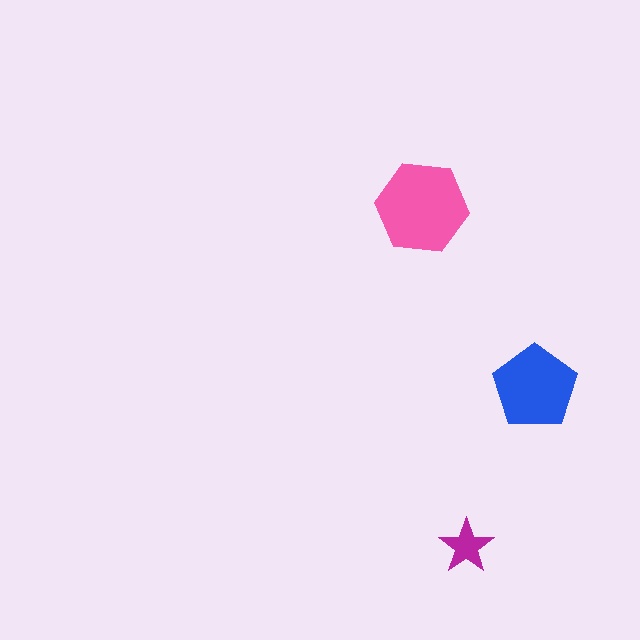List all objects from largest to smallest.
The pink hexagon, the blue pentagon, the magenta star.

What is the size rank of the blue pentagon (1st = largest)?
2nd.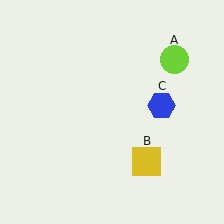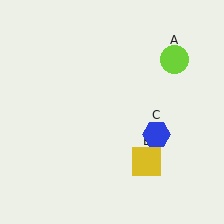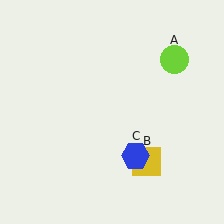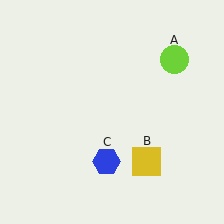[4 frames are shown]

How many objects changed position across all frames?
1 object changed position: blue hexagon (object C).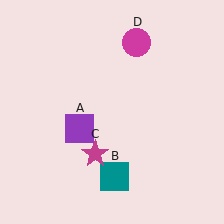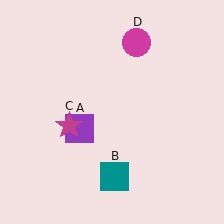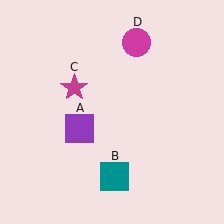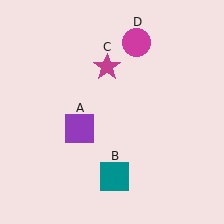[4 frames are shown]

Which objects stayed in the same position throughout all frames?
Purple square (object A) and teal square (object B) and magenta circle (object D) remained stationary.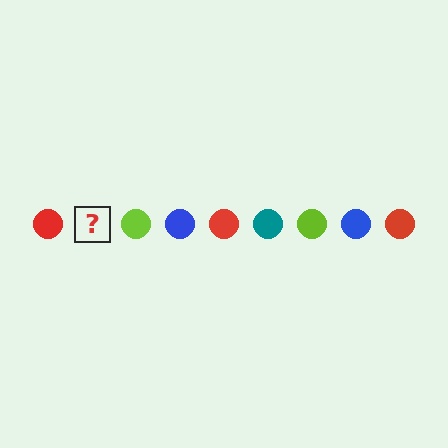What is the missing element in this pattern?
The missing element is a teal circle.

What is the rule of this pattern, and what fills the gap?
The rule is that the pattern cycles through red, teal, lime, blue circles. The gap should be filled with a teal circle.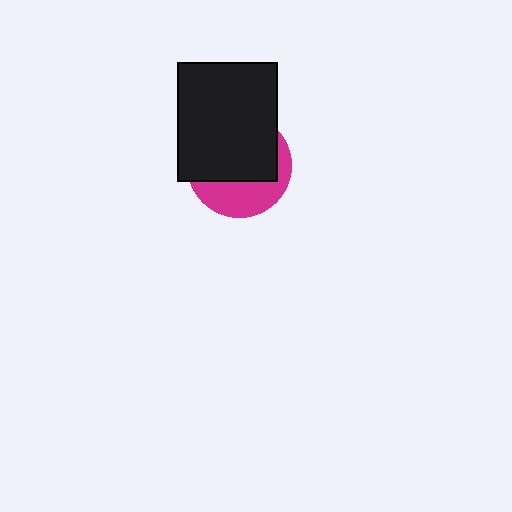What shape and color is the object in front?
The object in front is a black rectangle.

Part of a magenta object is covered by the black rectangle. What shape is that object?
It is a circle.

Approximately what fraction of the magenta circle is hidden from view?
Roughly 63% of the magenta circle is hidden behind the black rectangle.